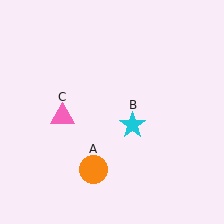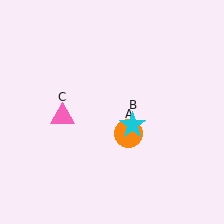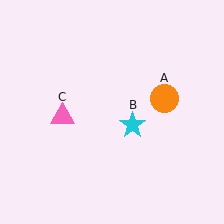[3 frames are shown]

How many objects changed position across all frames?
1 object changed position: orange circle (object A).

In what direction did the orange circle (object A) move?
The orange circle (object A) moved up and to the right.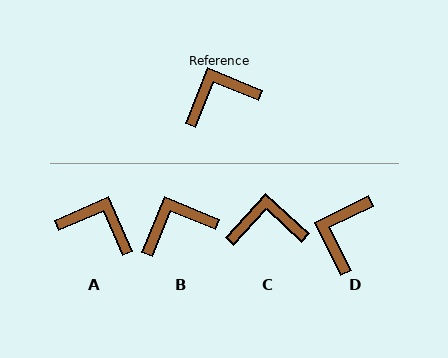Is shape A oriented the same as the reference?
No, it is off by about 44 degrees.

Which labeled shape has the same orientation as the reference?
B.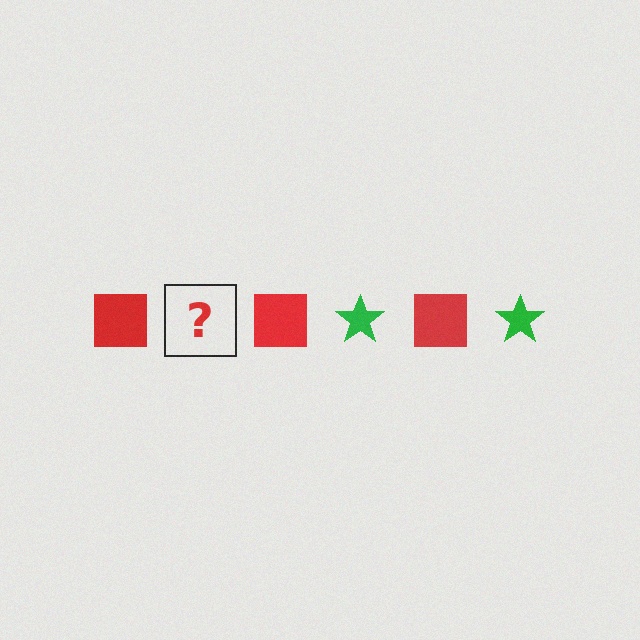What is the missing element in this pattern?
The missing element is a green star.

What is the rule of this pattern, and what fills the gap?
The rule is that the pattern alternates between red square and green star. The gap should be filled with a green star.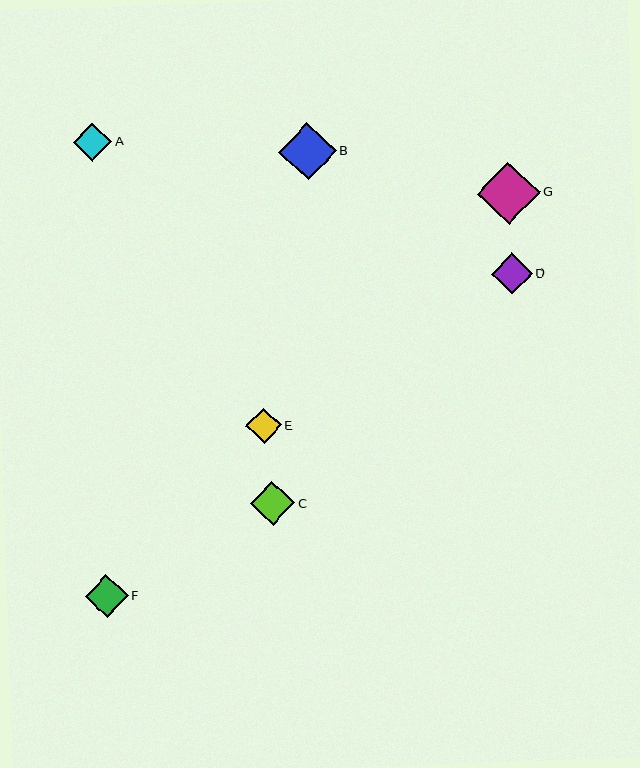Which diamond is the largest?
Diamond G is the largest with a size of approximately 62 pixels.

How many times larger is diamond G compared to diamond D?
Diamond G is approximately 1.5 times the size of diamond D.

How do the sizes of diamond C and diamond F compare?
Diamond C and diamond F are approximately the same size.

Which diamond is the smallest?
Diamond E is the smallest with a size of approximately 35 pixels.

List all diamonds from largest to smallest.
From largest to smallest: G, B, C, F, D, A, E.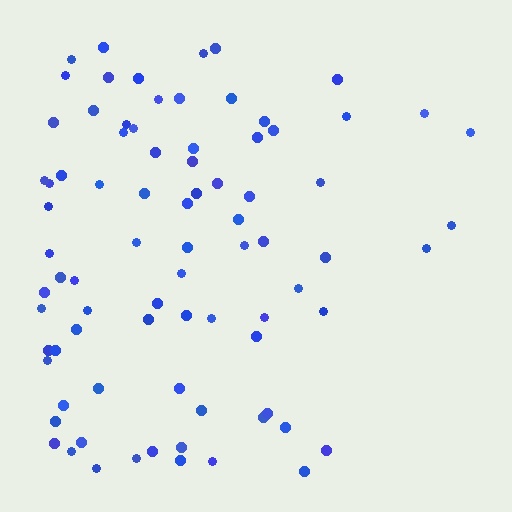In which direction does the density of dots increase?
From right to left, with the left side densest.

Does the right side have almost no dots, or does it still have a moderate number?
Still a moderate number, just noticeably fewer than the left.